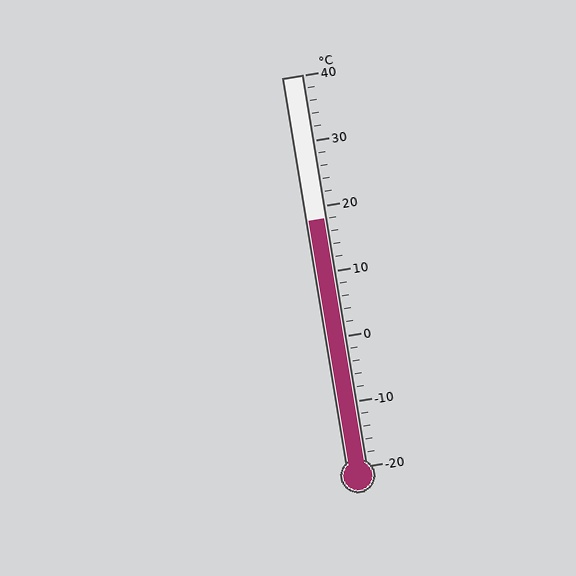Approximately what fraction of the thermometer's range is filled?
The thermometer is filled to approximately 65% of its range.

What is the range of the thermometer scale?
The thermometer scale ranges from -20°C to 40°C.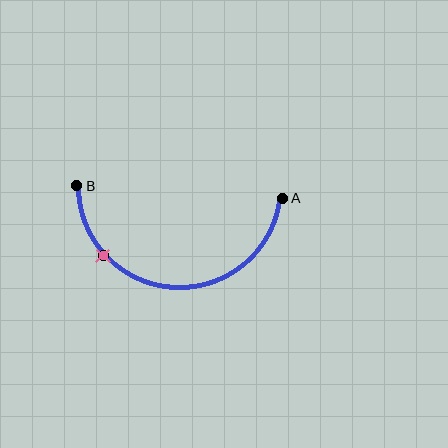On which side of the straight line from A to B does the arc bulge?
The arc bulges below the straight line connecting A and B.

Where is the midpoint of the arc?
The arc midpoint is the point on the curve farthest from the straight line joining A and B. It sits below that line.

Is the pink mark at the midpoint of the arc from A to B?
No. The pink mark lies on the arc but is closer to endpoint B. The arc midpoint would be at the point on the curve equidistant along the arc from both A and B.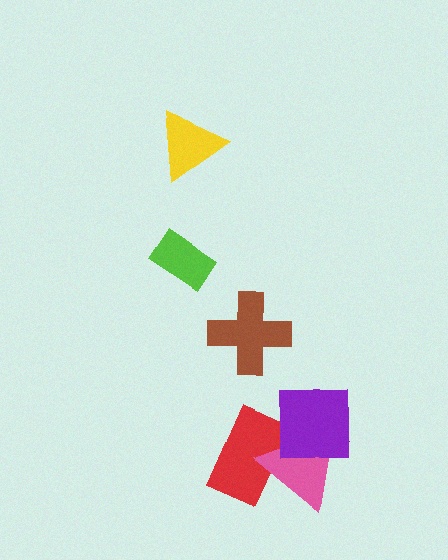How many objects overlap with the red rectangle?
1 object overlaps with the red rectangle.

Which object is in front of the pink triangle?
The purple square is in front of the pink triangle.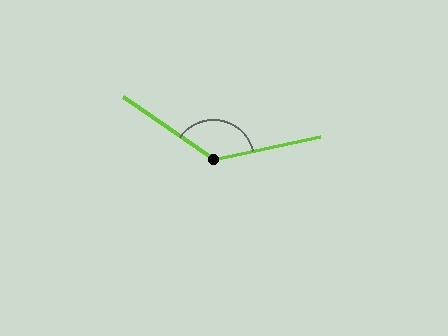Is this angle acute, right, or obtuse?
It is obtuse.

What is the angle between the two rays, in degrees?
Approximately 133 degrees.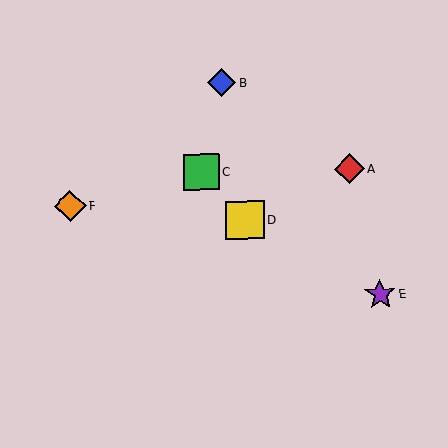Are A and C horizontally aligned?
Yes, both are at y≈169.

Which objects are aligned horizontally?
Objects A, C are aligned horizontally.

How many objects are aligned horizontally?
2 objects (A, C) are aligned horizontally.